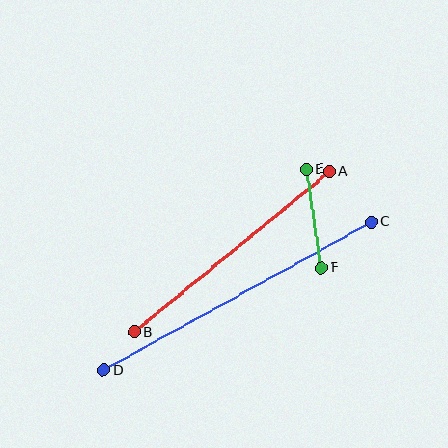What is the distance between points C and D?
The distance is approximately 305 pixels.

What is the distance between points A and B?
The distance is approximately 253 pixels.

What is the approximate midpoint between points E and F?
The midpoint is at approximately (314, 219) pixels.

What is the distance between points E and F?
The distance is approximately 100 pixels.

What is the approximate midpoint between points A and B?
The midpoint is at approximately (232, 252) pixels.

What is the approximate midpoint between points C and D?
The midpoint is at approximately (238, 296) pixels.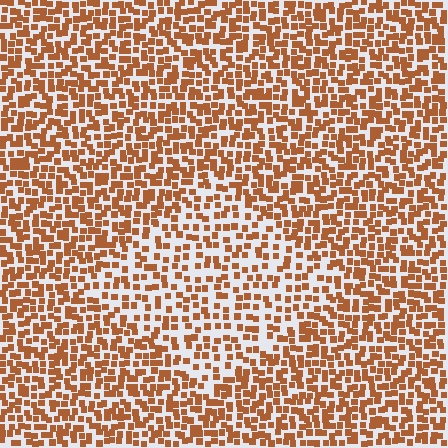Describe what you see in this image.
The image contains small brown elements arranged at two different densities. A diamond-shaped region is visible where the elements are less densely packed than the surrounding area.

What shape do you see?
I see a diamond.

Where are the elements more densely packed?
The elements are more densely packed outside the diamond boundary.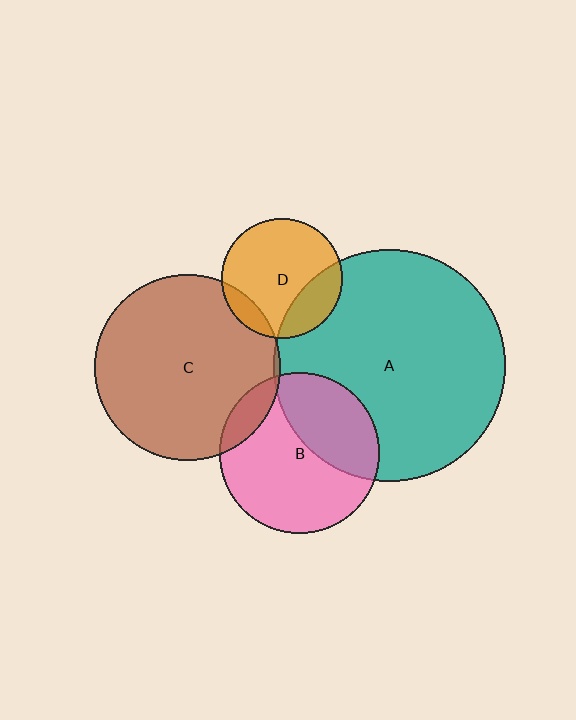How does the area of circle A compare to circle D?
Approximately 3.7 times.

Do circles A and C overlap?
Yes.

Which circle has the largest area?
Circle A (teal).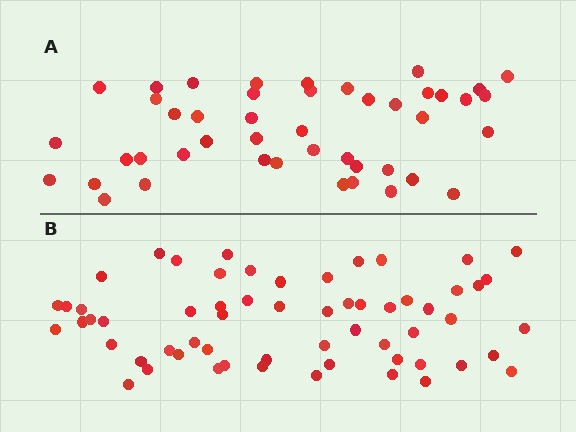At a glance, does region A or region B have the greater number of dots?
Region B (the bottom region) has more dots.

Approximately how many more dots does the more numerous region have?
Region B has approximately 15 more dots than region A.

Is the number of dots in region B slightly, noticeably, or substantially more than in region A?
Region B has noticeably more, but not dramatically so. The ratio is roughly 1.3 to 1.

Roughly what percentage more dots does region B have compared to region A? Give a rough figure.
About 35% more.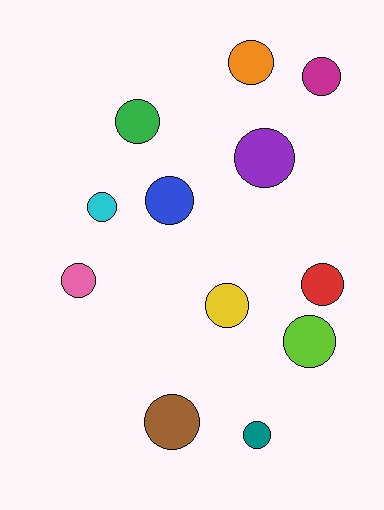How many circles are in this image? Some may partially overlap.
There are 12 circles.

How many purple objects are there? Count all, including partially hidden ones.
There is 1 purple object.